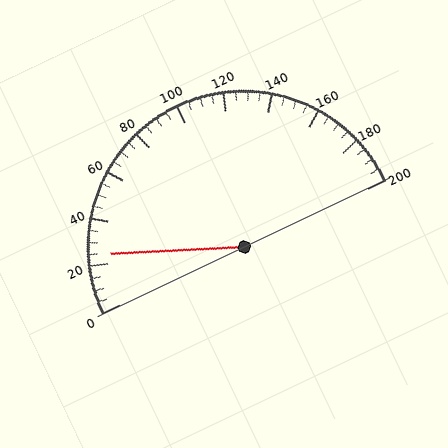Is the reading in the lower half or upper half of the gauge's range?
The reading is in the lower half of the range (0 to 200).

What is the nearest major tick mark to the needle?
The nearest major tick mark is 20.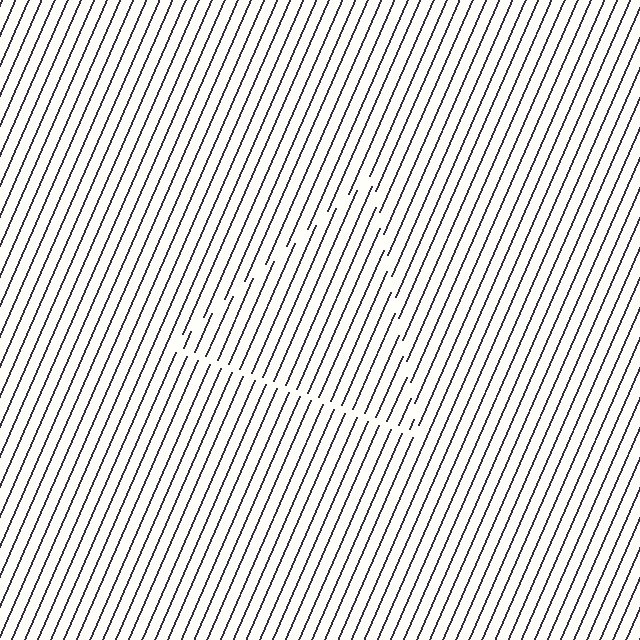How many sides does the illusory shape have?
3 sides — the line-ends trace a triangle.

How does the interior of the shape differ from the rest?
The interior of the shape contains the same grating, shifted by half a period — the contour is defined by the phase discontinuity where line-ends from the inner and outer gratings abut.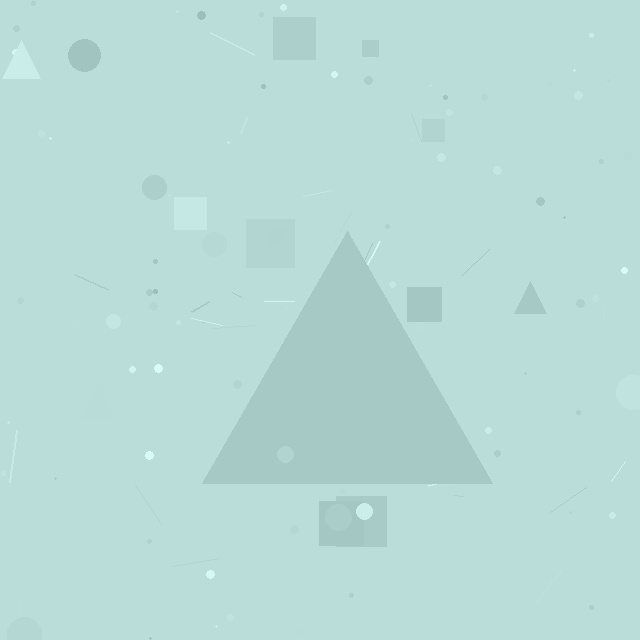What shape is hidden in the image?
A triangle is hidden in the image.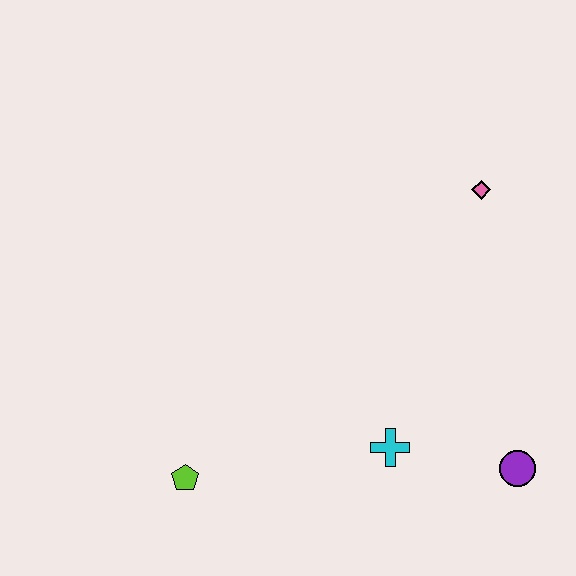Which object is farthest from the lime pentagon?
The pink diamond is farthest from the lime pentagon.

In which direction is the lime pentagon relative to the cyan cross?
The lime pentagon is to the left of the cyan cross.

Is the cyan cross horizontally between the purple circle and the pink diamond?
No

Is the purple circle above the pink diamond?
No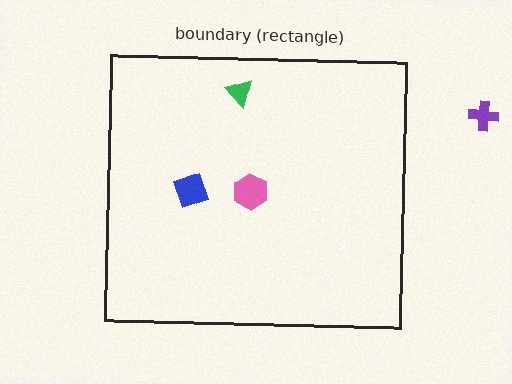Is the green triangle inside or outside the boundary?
Inside.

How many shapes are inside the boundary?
3 inside, 1 outside.